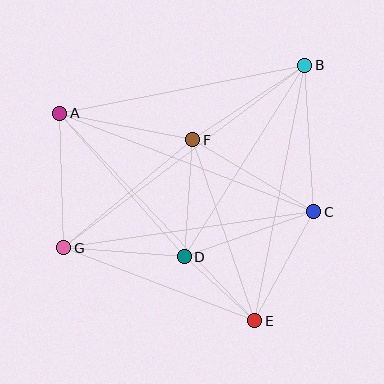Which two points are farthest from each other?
Points B and G are farthest from each other.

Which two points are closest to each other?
Points D and E are closest to each other.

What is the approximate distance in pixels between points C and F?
The distance between C and F is approximately 141 pixels.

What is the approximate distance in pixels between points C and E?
The distance between C and E is approximately 124 pixels.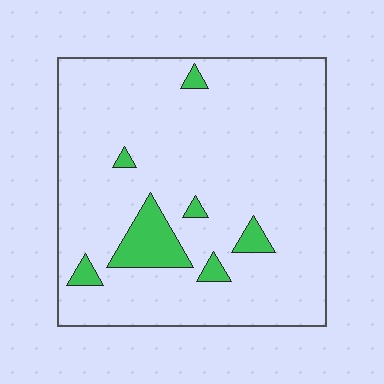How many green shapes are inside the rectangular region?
7.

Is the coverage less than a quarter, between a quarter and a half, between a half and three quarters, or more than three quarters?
Less than a quarter.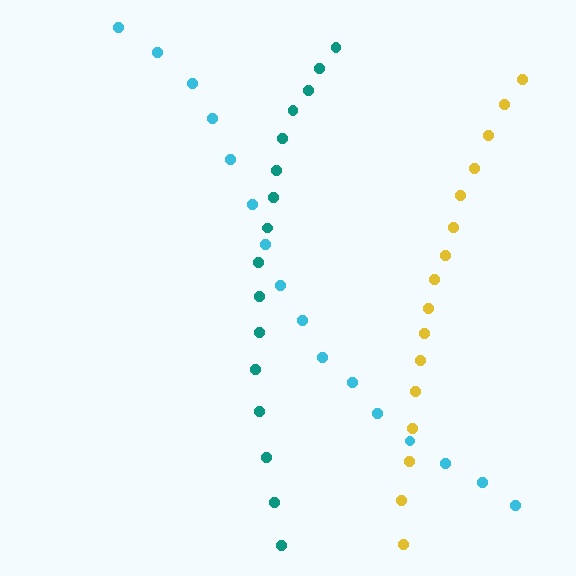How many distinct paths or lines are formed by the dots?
There are 3 distinct paths.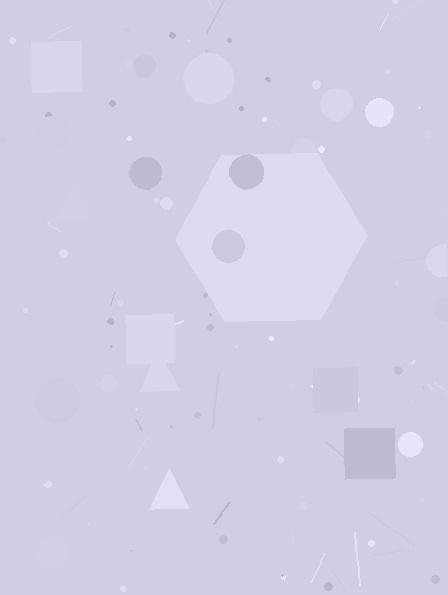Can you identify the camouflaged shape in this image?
The camouflaged shape is a hexagon.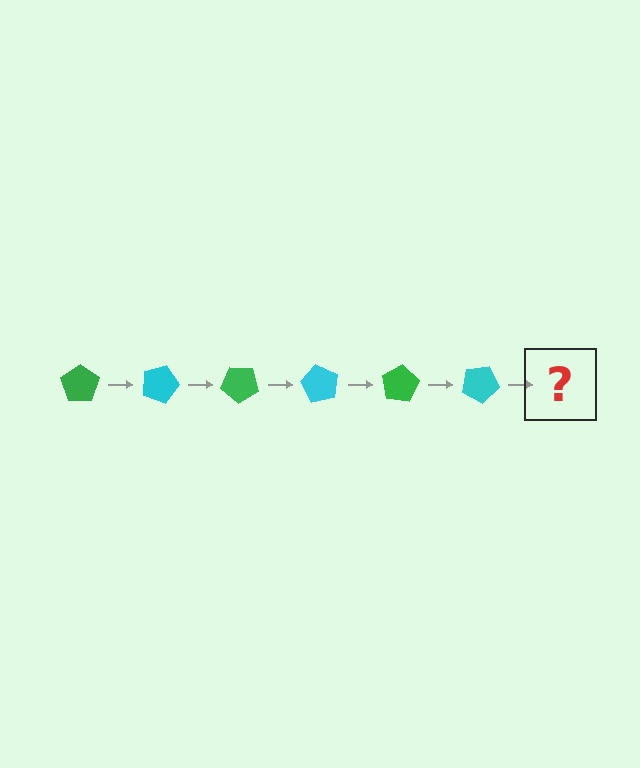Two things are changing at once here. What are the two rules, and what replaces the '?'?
The two rules are that it rotates 20 degrees each step and the color cycles through green and cyan. The '?' should be a green pentagon, rotated 120 degrees from the start.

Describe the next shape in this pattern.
It should be a green pentagon, rotated 120 degrees from the start.